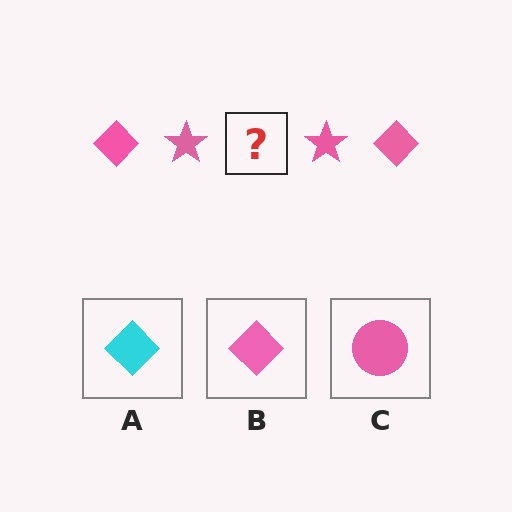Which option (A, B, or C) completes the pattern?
B.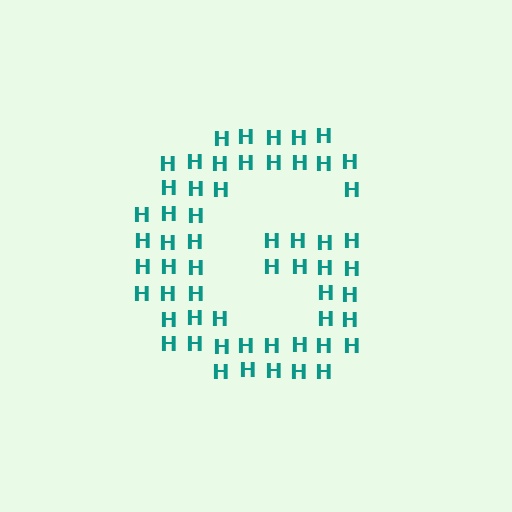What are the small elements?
The small elements are letter H's.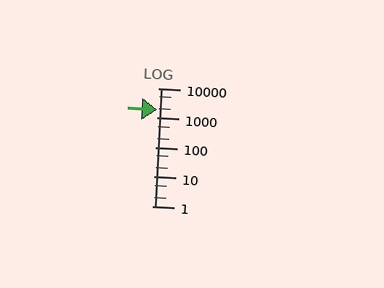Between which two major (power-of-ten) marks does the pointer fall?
The pointer is between 1000 and 10000.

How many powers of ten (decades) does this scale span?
The scale spans 4 decades, from 1 to 10000.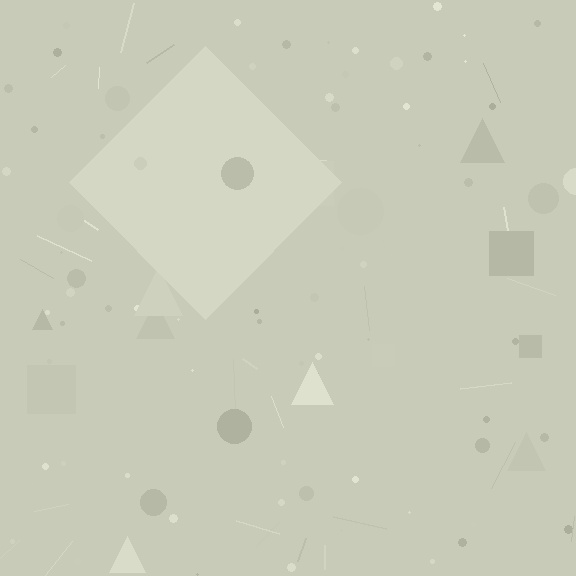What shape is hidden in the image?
A diamond is hidden in the image.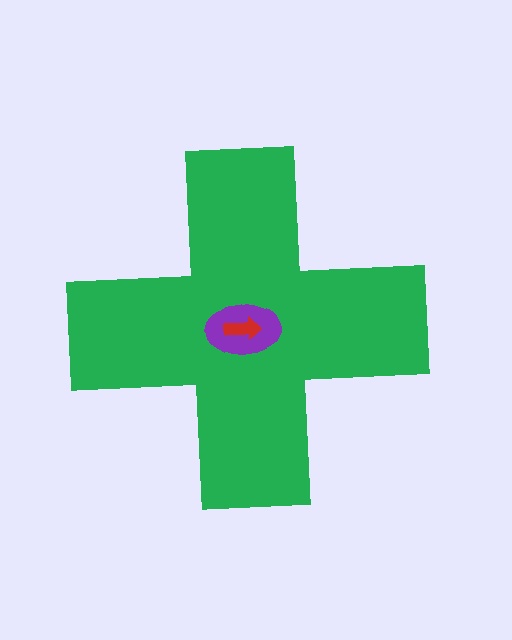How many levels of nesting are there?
3.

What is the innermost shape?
The red arrow.